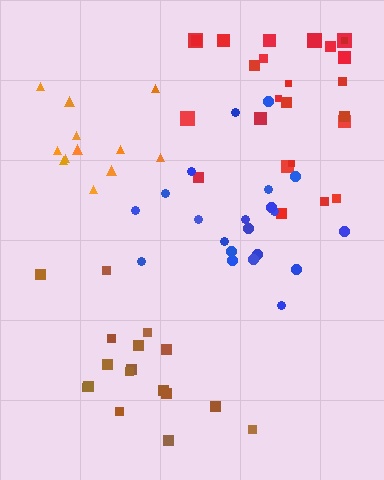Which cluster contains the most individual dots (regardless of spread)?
Red (28).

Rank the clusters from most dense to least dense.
orange, brown, blue, red.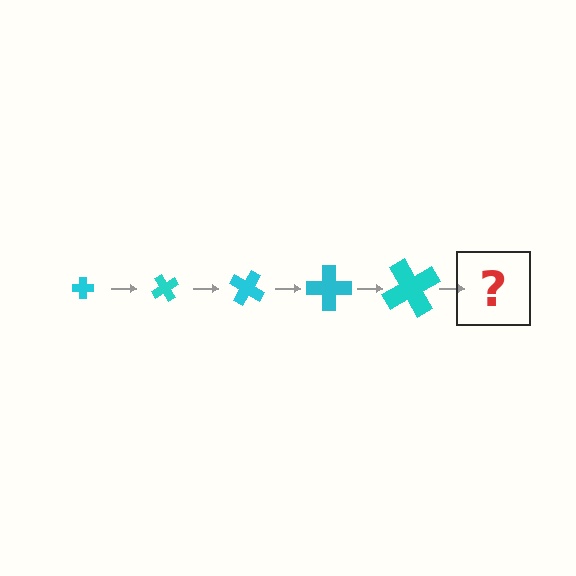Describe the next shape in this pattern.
It should be a cross, larger than the previous one and rotated 300 degrees from the start.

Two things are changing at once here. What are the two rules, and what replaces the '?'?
The two rules are that the cross grows larger each step and it rotates 60 degrees each step. The '?' should be a cross, larger than the previous one and rotated 300 degrees from the start.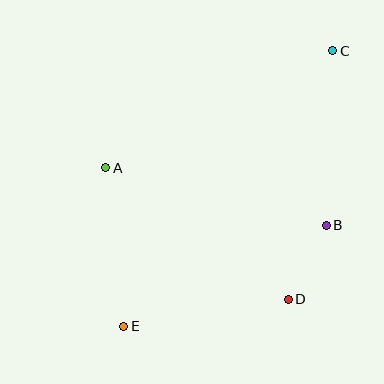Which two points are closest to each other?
Points B and D are closest to each other.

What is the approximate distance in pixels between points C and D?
The distance between C and D is approximately 253 pixels.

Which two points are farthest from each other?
Points C and E are farthest from each other.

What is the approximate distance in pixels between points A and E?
The distance between A and E is approximately 159 pixels.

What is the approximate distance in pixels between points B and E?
The distance between B and E is approximately 226 pixels.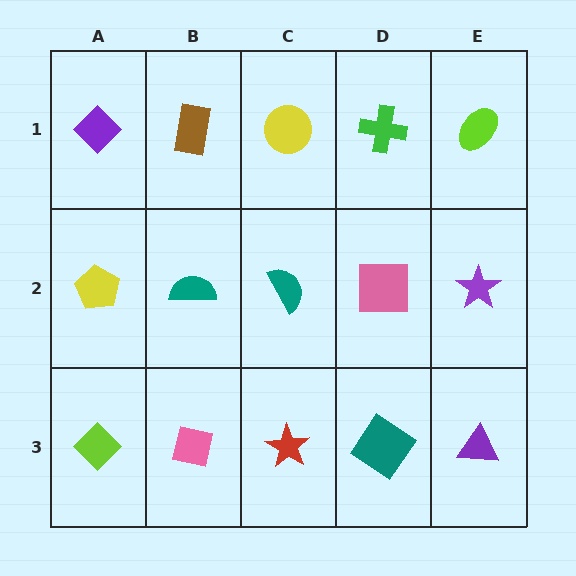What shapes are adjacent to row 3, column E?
A purple star (row 2, column E), a teal diamond (row 3, column D).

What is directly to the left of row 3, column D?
A red star.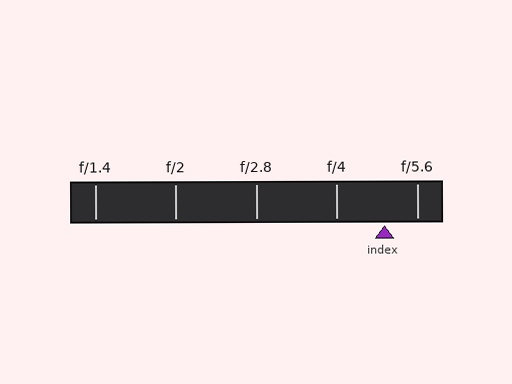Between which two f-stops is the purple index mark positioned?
The index mark is between f/4 and f/5.6.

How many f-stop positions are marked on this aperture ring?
There are 5 f-stop positions marked.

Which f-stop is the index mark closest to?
The index mark is closest to f/5.6.